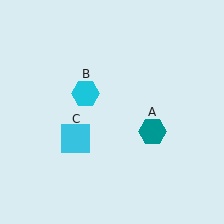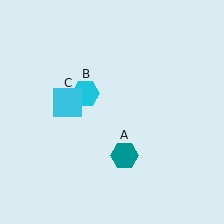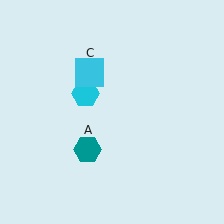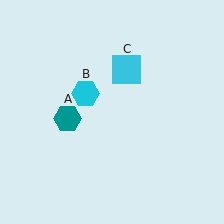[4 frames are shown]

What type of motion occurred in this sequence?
The teal hexagon (object A), cyan square (object C) rotated clockwise around the center of the scene.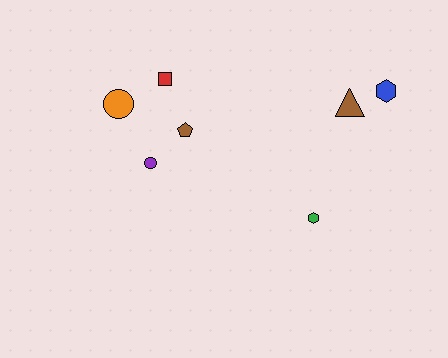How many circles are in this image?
There are 2 circles.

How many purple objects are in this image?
There is 1 purple object.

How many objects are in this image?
There are 7 objects.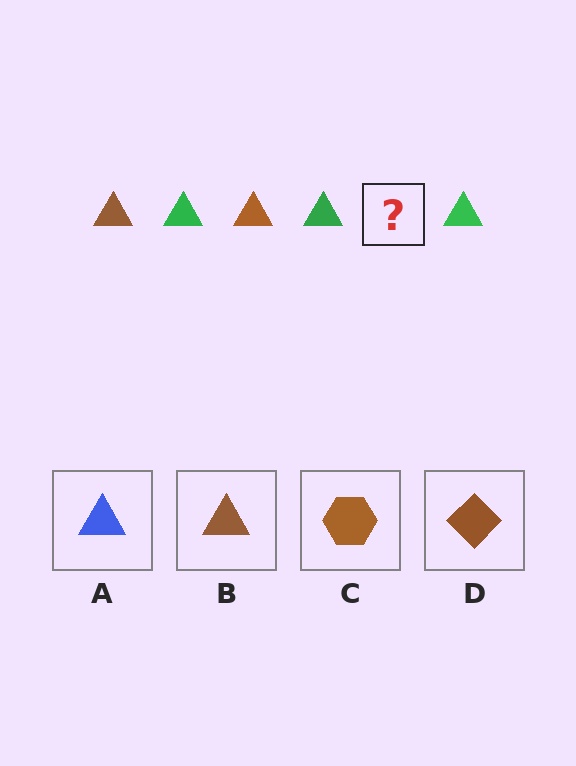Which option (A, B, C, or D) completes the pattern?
B.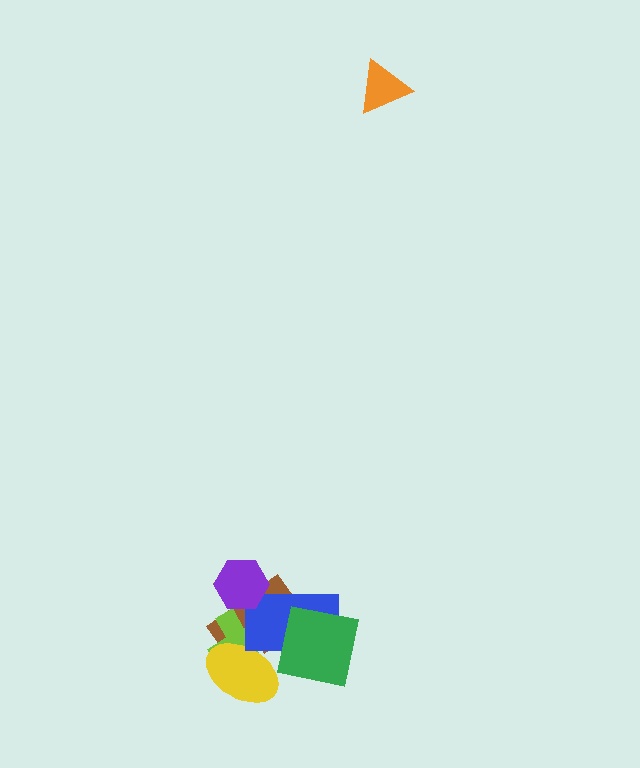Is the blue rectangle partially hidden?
Yes, it is partially covered by another shape.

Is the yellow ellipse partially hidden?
Yes, it is partially covered by another shape.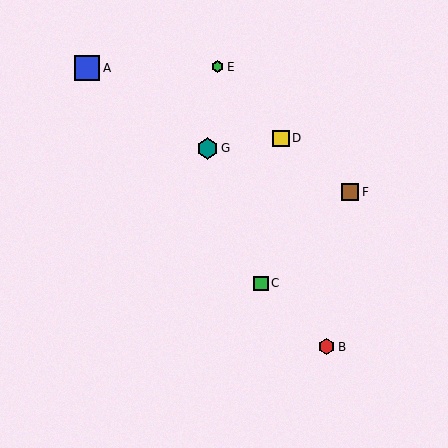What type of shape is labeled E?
Shape E is a green hexagon.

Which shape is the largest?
The blue square (labeled A) is the largest.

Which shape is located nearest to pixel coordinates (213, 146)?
The teal hexagon (labeled G) at (208, 148) is nearest to that location.